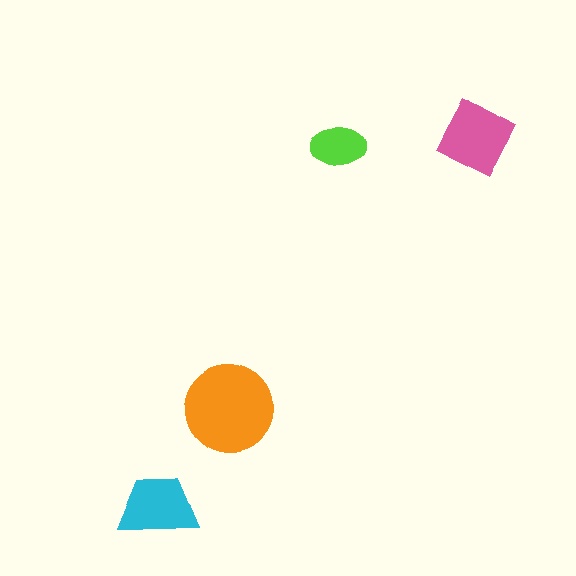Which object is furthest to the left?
The cyan trapezoid is leftmost.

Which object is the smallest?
The lime ellipse.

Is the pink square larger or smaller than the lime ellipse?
Larger.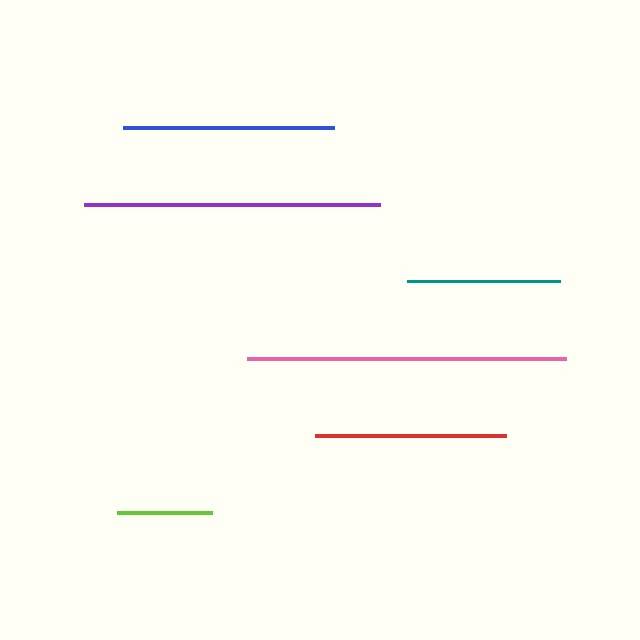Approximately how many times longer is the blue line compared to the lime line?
The blue line is approximately 2.2 times the length of the lime line.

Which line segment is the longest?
The pink line is the longest at approximately 320 pixels.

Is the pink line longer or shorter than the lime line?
The pink line is longer than the lime line.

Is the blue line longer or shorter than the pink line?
The pink line is longer than the blue line.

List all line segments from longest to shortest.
From longest to shortest: pink, purple, blue, red, teal, lime.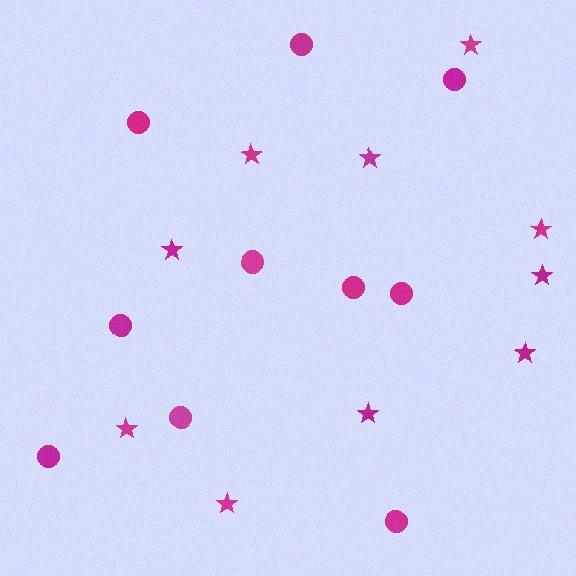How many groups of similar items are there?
There are 2 groups: one group of stars (10) and one group of circles (10).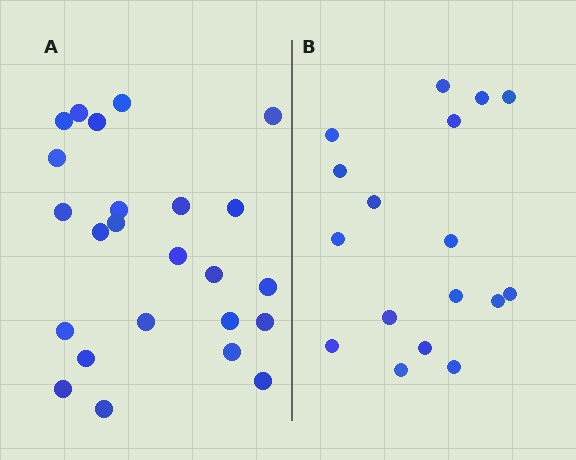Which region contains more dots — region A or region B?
Region A (the left region) has more dots.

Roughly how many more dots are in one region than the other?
Region A has roughly 8 or so more dots than region B.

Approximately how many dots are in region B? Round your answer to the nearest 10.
About 20 dots. (The exact count is 17, which rounds to 20.)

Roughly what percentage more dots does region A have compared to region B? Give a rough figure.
About 40% more.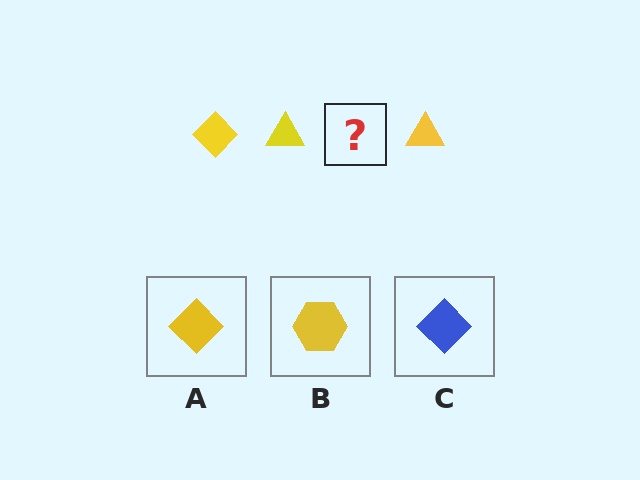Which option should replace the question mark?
Option A.